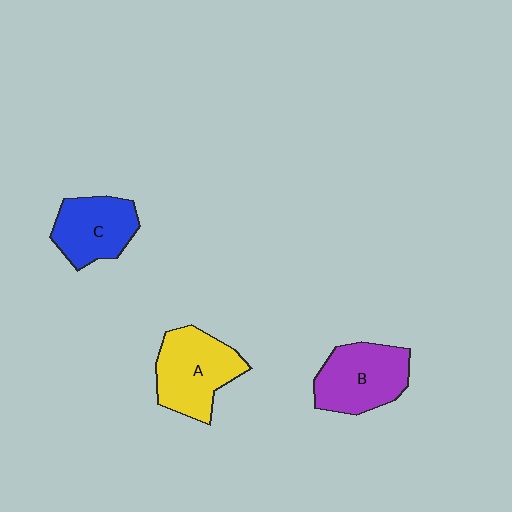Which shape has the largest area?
Shape A (yellow).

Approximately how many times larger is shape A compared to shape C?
Approximately 1.2 times.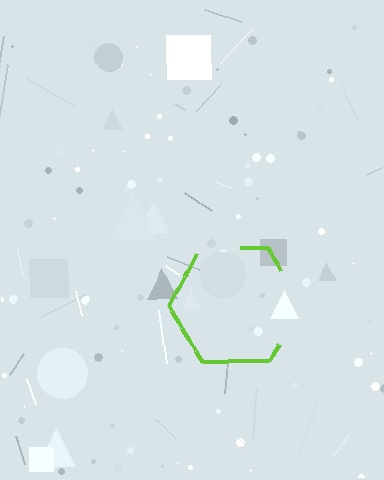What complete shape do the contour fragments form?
The contour fragments form a hexagon.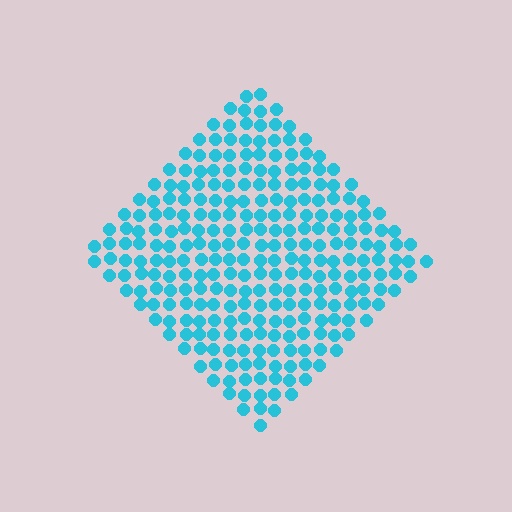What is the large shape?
The large shape is a diamond.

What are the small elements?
The small elements are circles.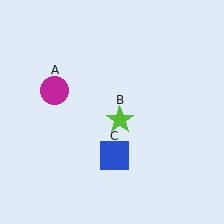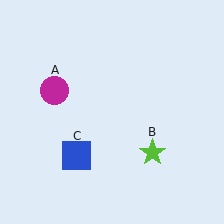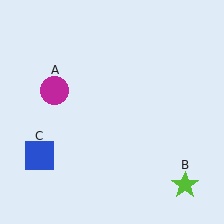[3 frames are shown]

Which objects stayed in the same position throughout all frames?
Magenta circle (object A) remained stationary.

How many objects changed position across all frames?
2 objects changed position: lime star (object B), blue square (object C).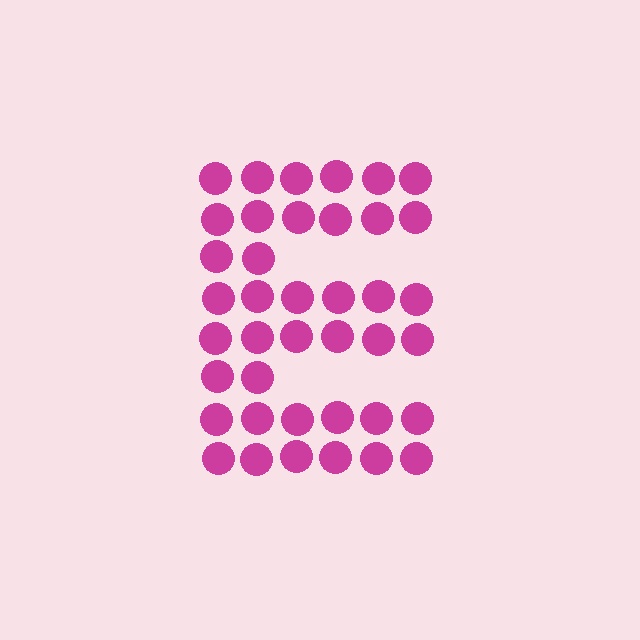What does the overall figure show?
The overall figure shows the letter E.